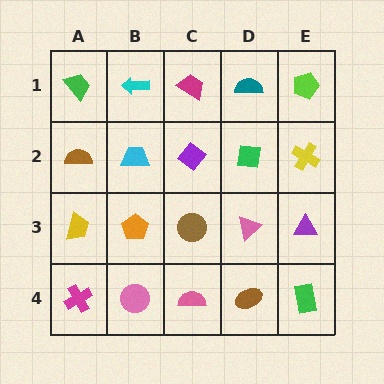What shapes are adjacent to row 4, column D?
A pink triangle (row 3, column D), a pink semicircle (row 4, column C), a green rectangle (row 4, column E).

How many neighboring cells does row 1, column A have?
2.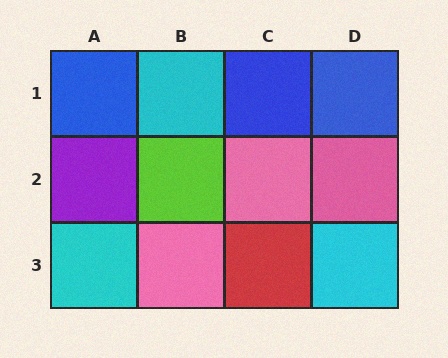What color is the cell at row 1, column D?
Blue.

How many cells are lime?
1 cell is lime.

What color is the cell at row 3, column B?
Pink.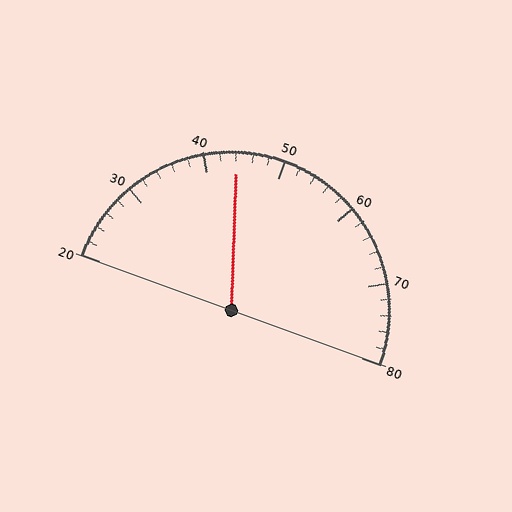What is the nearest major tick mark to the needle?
The nearest major tick mark is 40.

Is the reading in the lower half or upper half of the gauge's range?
The reading is in the lower half of the range (20 to 80).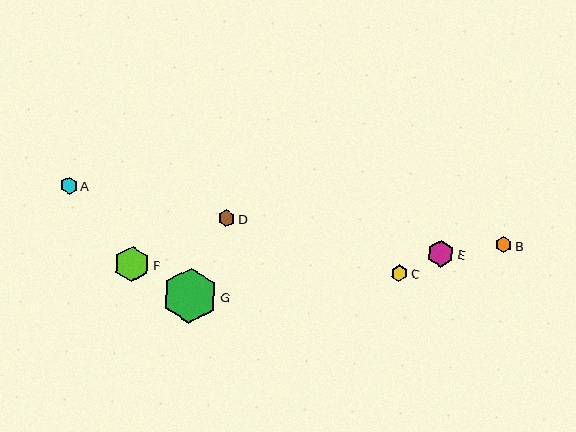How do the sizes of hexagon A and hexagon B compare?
Hexagon A and hexagon B are approximately the same size.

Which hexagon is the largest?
Hexagon G is the largest with a size of approximately 55 pixels.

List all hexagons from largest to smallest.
From largest to smallest: G, F, E, C, A, D, B.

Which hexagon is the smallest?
Hexagon B is the smallest with a size of approximately 16 pixels.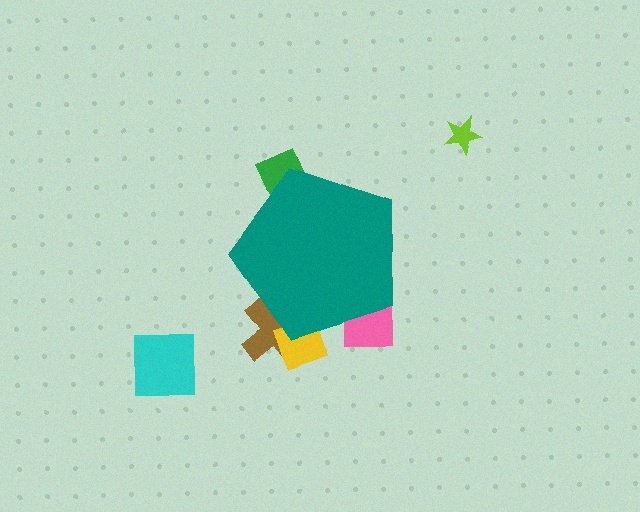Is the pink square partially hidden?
Yes, the pink square is partially hidden behind the teal pentagon.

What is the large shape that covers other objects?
A teal pentagon.